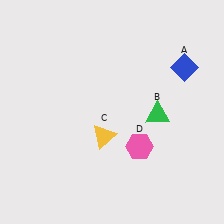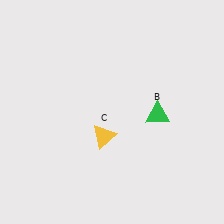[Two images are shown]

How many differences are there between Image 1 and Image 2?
There are 2 differences between the two images.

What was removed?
The pink hexagon (D), the blue diamond (A) were removed in Image 2.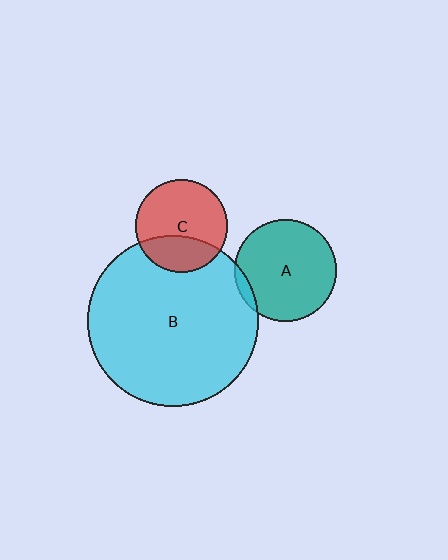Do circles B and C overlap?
Yes.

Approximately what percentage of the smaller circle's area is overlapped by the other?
Approximately 30%.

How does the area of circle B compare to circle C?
Approximately 3.4 times.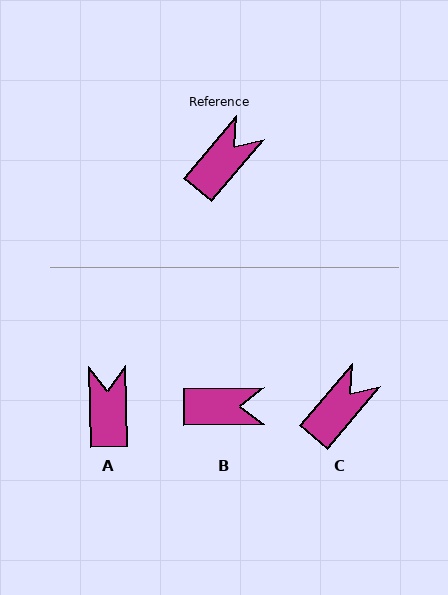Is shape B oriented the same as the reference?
No, it is off by about 50 degrees.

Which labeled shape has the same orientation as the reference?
C.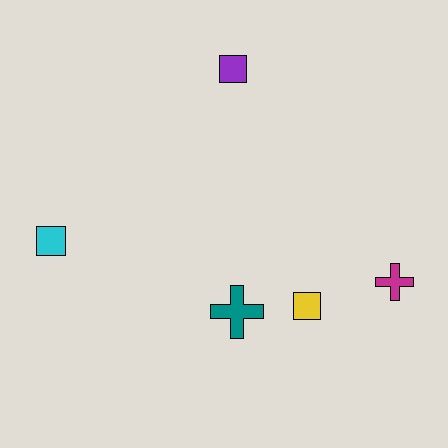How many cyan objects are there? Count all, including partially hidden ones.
There is 1 cyan object.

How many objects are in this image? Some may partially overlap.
There are 5 objects.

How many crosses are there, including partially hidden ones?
There are 2 crosses.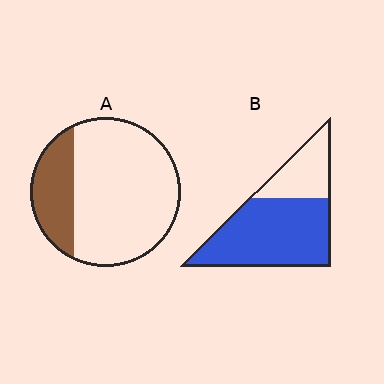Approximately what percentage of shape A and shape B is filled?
A is approximately 25% and B is approximately 70%.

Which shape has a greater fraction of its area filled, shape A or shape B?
Shape B.